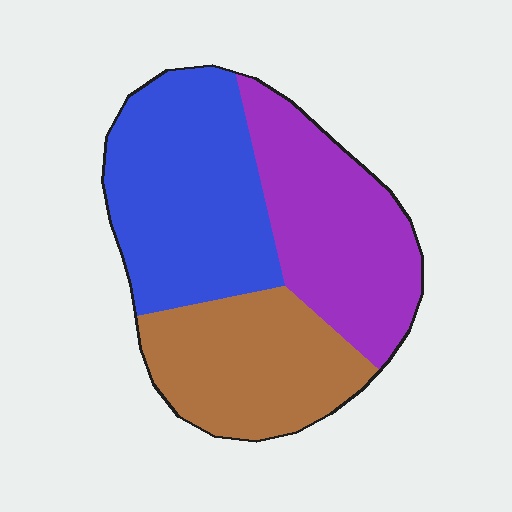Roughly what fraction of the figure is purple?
Purple takes up between a quarter and a half of the figure.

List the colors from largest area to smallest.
From largest to smallest: blue, purple, brown.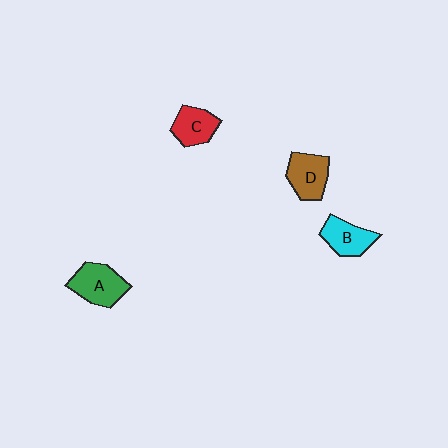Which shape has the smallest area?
Shape C (red).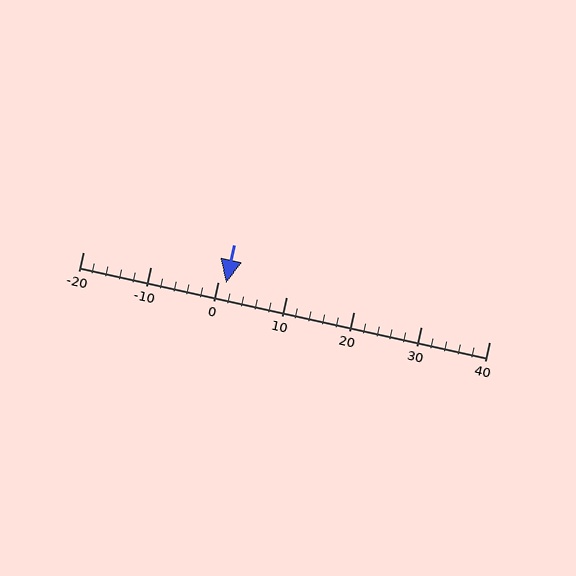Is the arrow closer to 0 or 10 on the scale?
The arrow is closer to 0.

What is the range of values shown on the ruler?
The ruler shows values from -20 to 40.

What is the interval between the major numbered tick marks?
The major tick marks are spaced 10 units apart.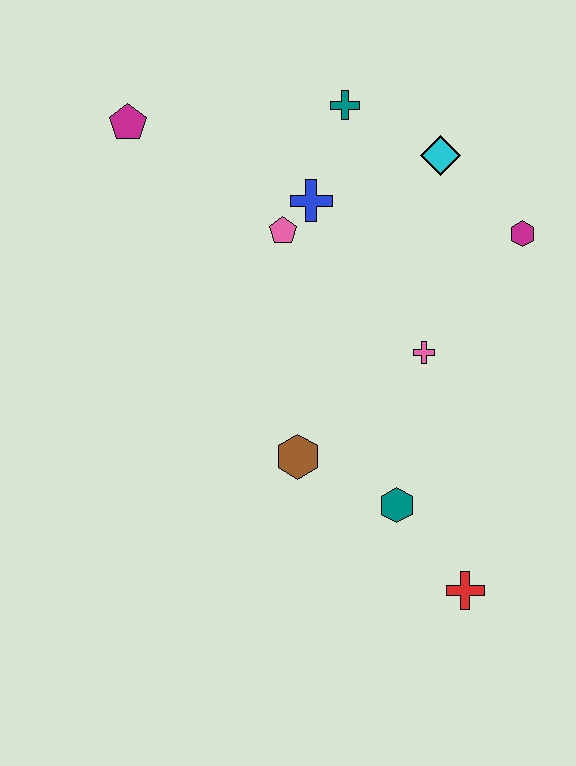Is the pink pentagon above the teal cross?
No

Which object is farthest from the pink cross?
The magenta pentagon is farthest from the pink cross.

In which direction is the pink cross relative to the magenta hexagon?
The pink cross is below the magenta hexagon.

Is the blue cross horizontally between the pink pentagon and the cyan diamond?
Yes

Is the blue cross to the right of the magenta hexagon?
No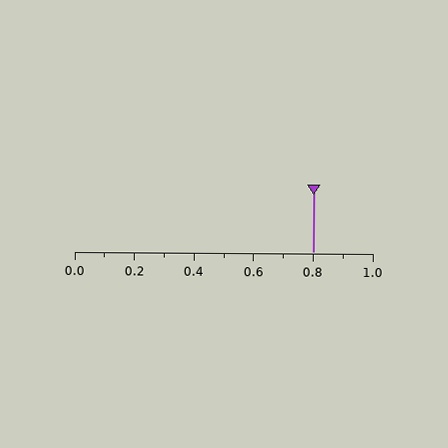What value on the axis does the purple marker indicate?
The marker indicates approximately 0.8.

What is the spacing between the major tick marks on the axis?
The major ticks are spaced 0.2 apart.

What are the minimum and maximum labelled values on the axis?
The axis runs from 0.0 to 1.0.